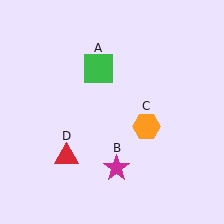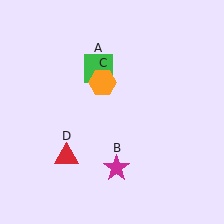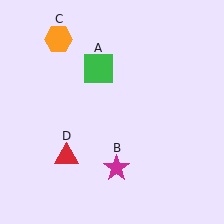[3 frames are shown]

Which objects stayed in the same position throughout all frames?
Green square (object A) and magenta star (object B) and red triangle (object D) remained stationary.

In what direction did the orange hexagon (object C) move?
The orange hexagon (object C) moved up and to the left.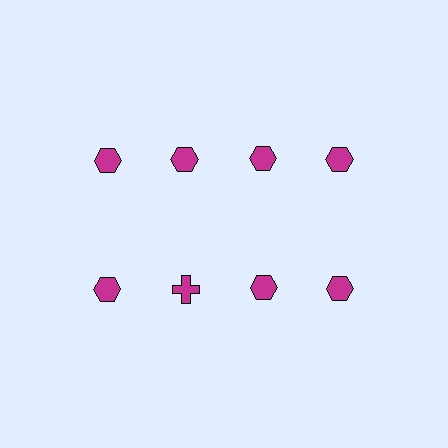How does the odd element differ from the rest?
It has a different shape: cross instead of hexagon.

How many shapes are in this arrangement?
There are 8 shapes arranged in a grid pattern.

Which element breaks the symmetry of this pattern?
The magenta cross in the second row, second from left column breaks the symmetry. All other shapes are magenta hexagons.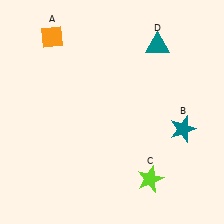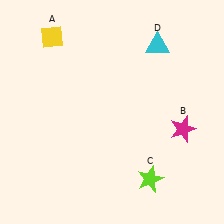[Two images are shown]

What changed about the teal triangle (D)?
In Image 1, D is teal. In Image 2, it changed to cyan.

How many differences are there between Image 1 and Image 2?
There are 3 differences between the two images.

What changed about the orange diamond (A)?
In Image 1, A is orange. In Image 2, it changed to yellow.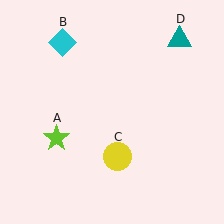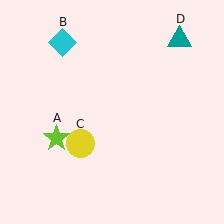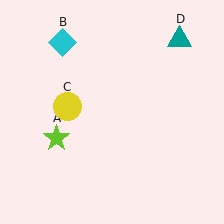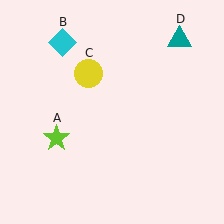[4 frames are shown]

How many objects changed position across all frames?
1 object changed position: yellow circle (object C).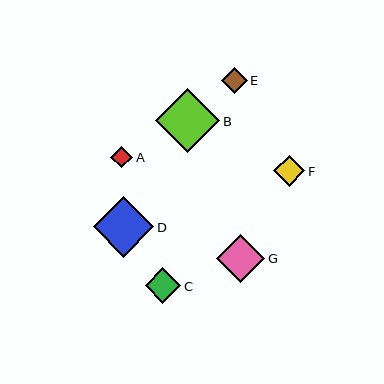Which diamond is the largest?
Diamond B is the largest with a size of approximately 64 pixels.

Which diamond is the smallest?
Diamond A is the smallest with a size of approximately 22 pixels.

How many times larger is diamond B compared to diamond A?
Diamond B is approximately 3.0 times the size of diamond A.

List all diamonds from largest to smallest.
From largest to smallest: B, D, G, C, F, E, A.